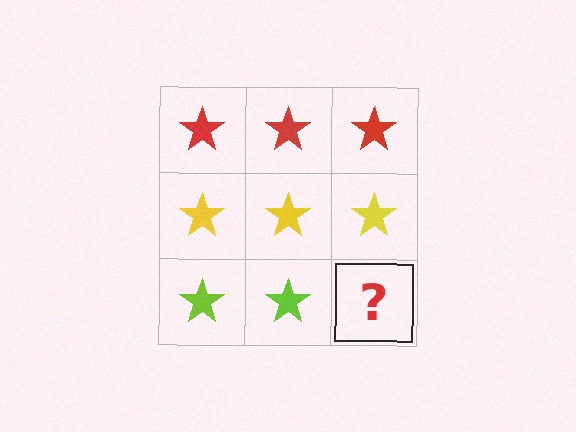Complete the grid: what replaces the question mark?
The question mark should be replaced with a lime star.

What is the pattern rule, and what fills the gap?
The rule is that each row has a consistent color. The gap should be filled with a lime star.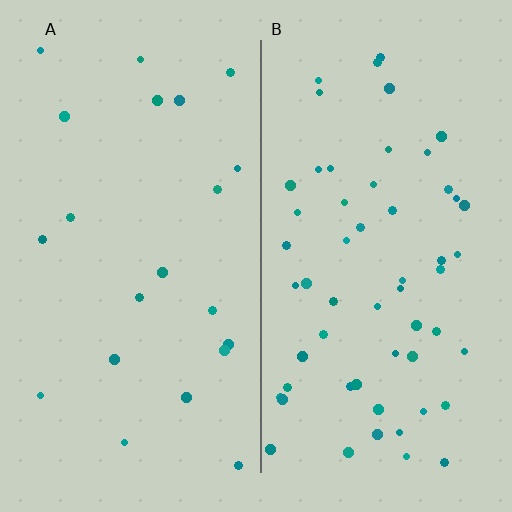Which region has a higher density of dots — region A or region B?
B (the right).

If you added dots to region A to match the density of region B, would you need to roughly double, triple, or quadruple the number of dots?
Approximately triple.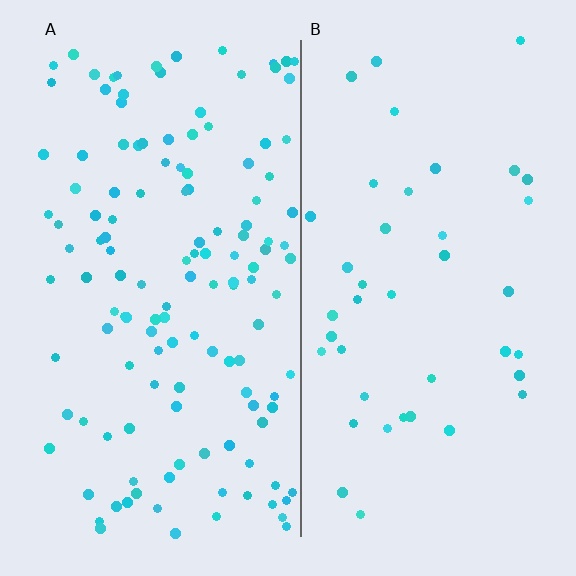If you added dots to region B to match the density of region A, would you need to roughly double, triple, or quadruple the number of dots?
Approximately triple.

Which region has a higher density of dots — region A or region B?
A (the left).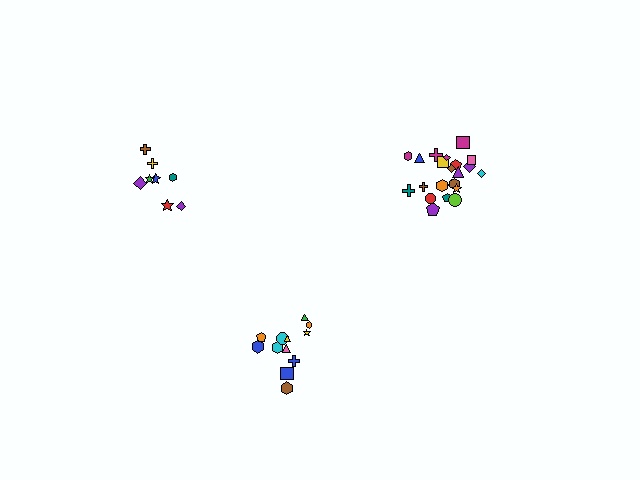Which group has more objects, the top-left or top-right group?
The top-right group.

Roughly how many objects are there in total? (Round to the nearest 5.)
Roughly 40 objects in total.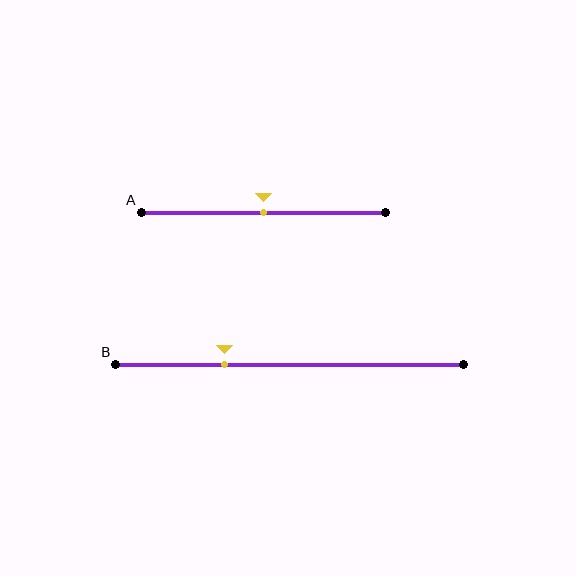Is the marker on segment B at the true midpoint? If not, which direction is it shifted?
No, the marker on segment B is shifted to the left by about 19% of the segment length.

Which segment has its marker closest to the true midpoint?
Segment A has its marker closest to the true midpoint.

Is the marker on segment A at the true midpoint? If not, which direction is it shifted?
Yes, the marker on segment A is at the true midpoint.